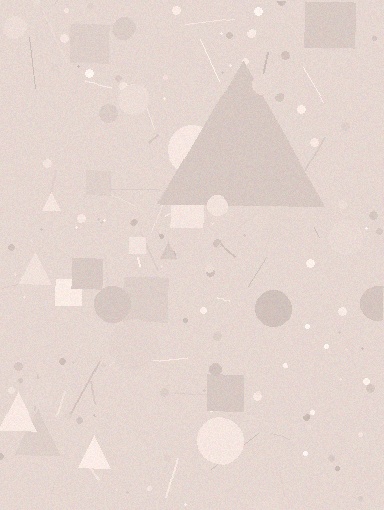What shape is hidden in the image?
A triangle is hidden in the image.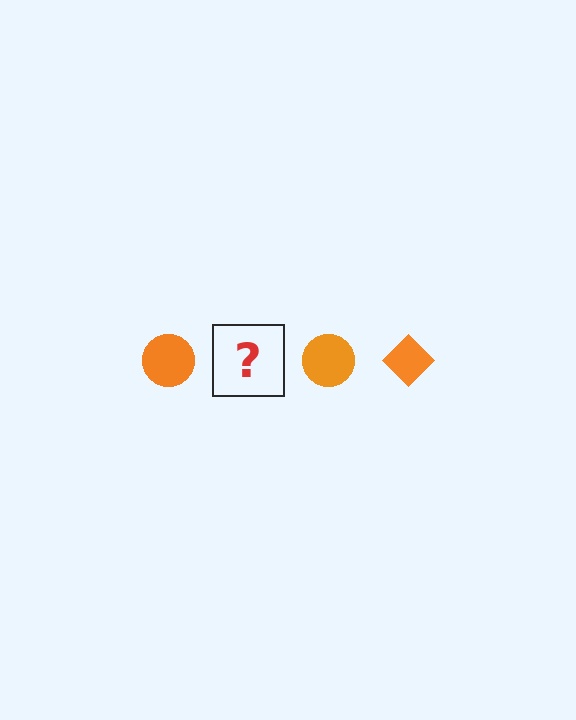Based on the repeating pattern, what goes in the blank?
The blank should be an orange diamond.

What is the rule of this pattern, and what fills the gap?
The rule is that the pattern cycles through circle, diamond shapes in orange. The gap should be filled with an orange diamond.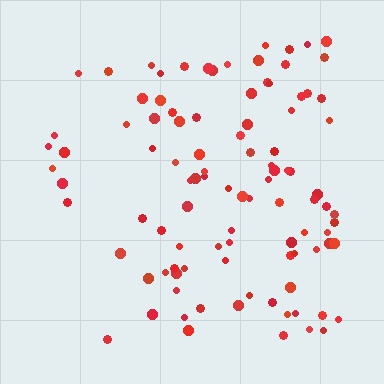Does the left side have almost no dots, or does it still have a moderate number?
Still a moderate number, just noticeably fewer than the right.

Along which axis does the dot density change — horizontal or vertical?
Horizontal.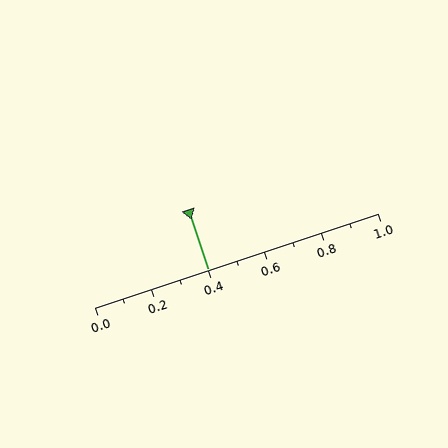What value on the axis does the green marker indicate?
The marker indicates approximately 0.4.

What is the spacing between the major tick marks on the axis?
The major ticks are spaced 0.2 apart.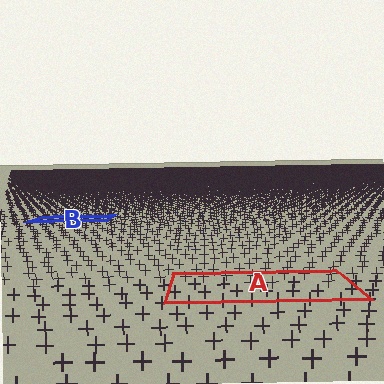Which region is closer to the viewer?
Region A is closer. The texture elements there are larger and more spread out.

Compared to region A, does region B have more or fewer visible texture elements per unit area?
Region B has more texture elements per unit area — they are packed more densely because it is farther away.